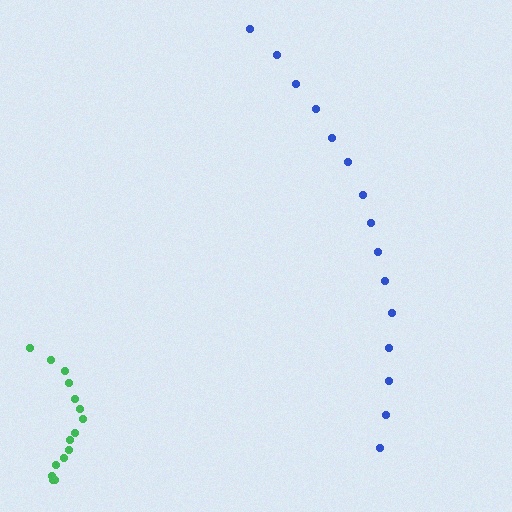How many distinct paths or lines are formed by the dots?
There are 2 distinct paths.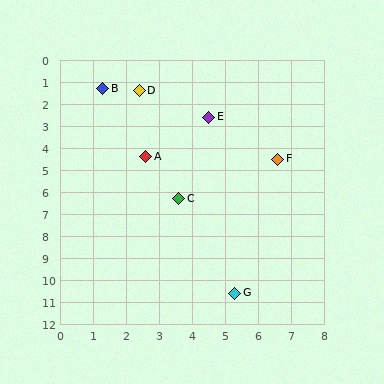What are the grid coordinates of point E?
Point E is at approximately (4.5, 2.6).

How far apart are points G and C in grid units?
Points G and C are about 4.6 grid units apart.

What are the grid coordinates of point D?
Point D is at approximately (2.4, 1.4).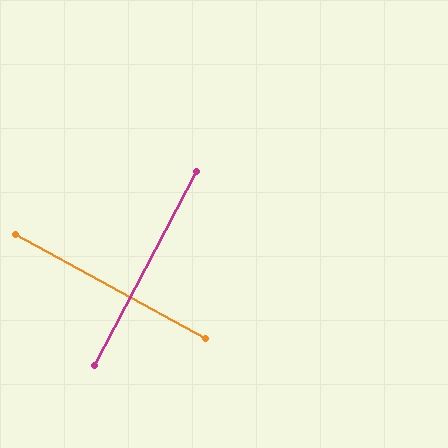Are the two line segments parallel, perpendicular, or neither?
Perpendicular — they meet at approximately 89°.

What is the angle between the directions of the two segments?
Approximately 89 degrees.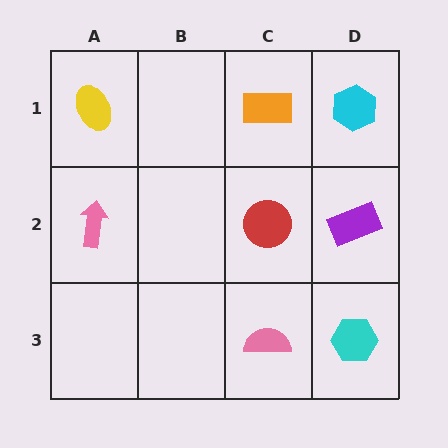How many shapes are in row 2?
3 shapes.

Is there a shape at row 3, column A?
No, that cell is empty.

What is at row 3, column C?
A pink semicircle.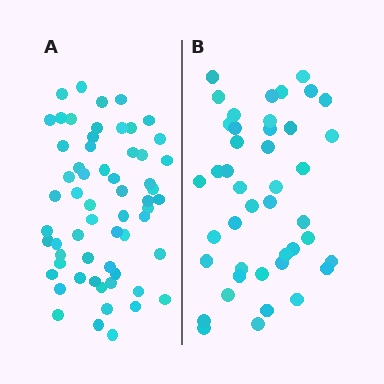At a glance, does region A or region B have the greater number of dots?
Region A (the left region) has more dots.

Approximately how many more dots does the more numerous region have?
Region A has approximately 15 more dots than region B.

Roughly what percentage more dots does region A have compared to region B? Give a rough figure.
About 40% more.